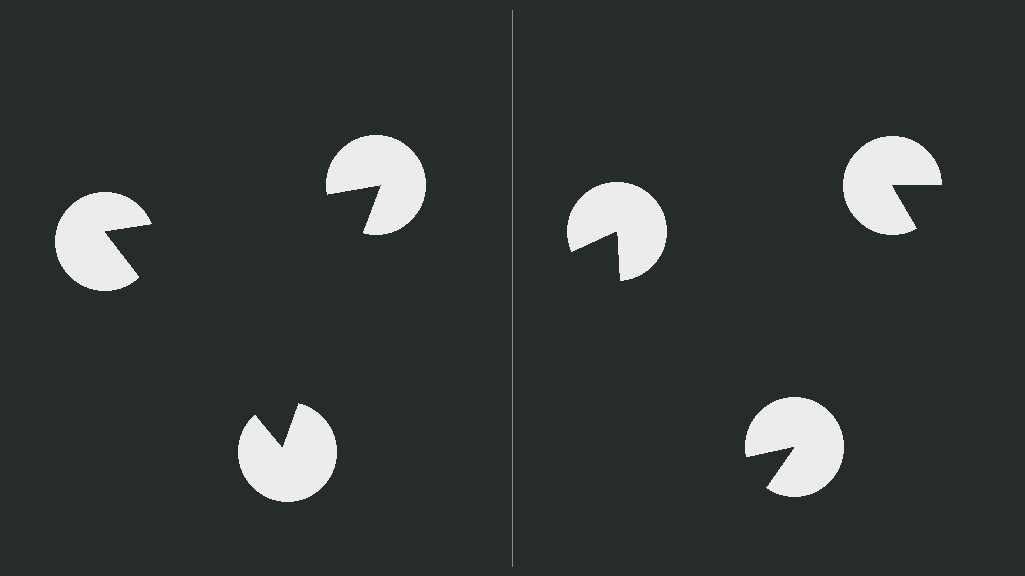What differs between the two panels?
The pac-man discs are positioned identically on both sides; only the wedge orientations differ. On the left they align to a triangle; on the right they are misaligned.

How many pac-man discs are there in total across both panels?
6 — 3 on each side.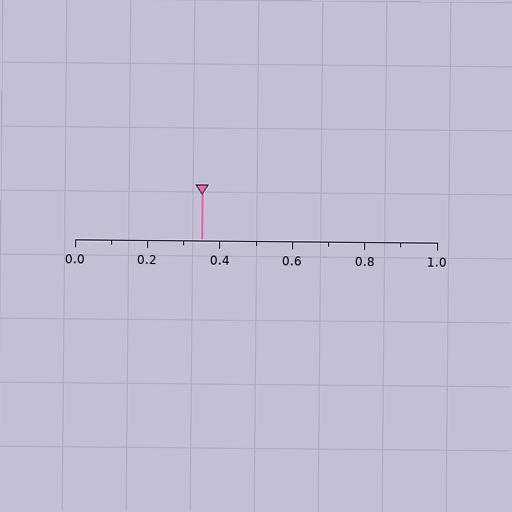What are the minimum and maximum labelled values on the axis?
The axis runs from 0.0 to 1.0.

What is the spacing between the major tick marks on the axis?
The major ticks are spaced 0.2 apart.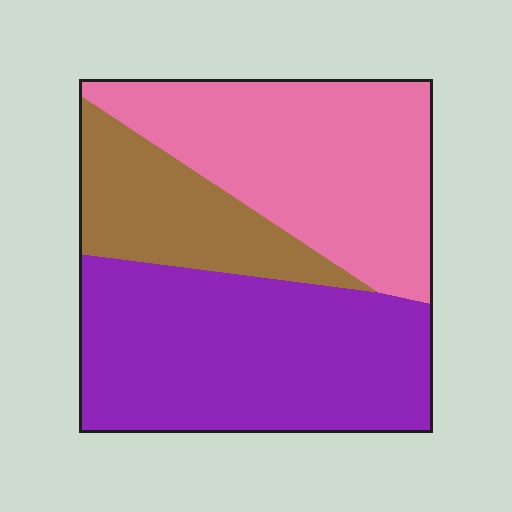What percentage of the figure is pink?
Pink covers 37% of the figure.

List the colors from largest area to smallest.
From largest to smallest: purple, pink, brown.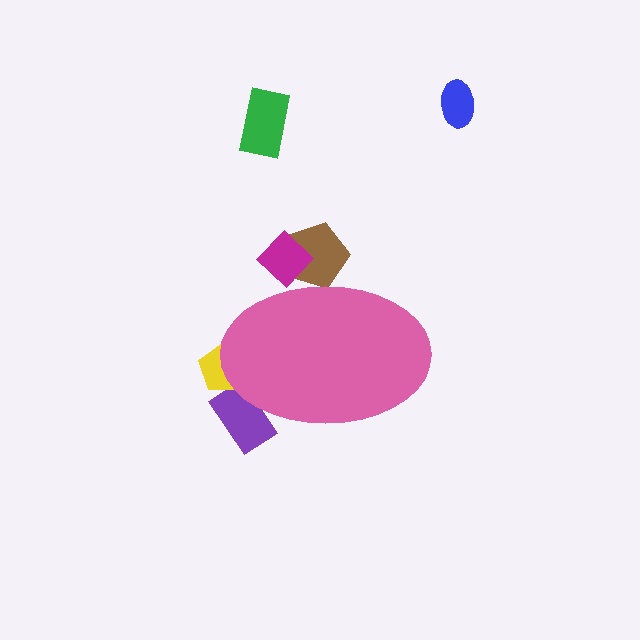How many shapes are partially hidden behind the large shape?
4 shapes are partially hidden.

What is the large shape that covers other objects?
A pink ellipse.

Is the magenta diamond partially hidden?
Yes, the magenta diamond is partially hidden behind the pink ellipse.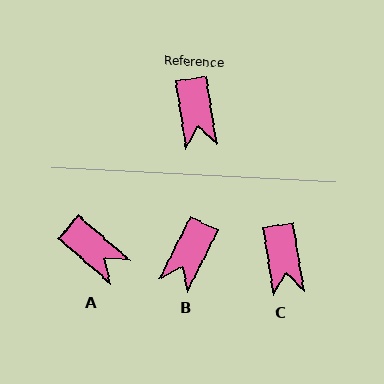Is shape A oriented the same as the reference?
No, it is off by about 41 degrees.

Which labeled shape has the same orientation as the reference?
C.